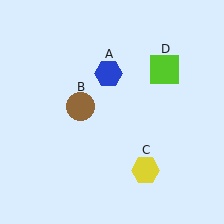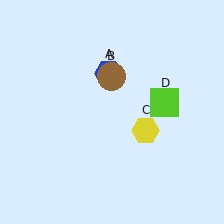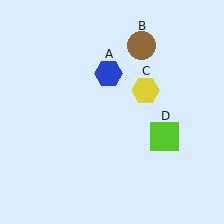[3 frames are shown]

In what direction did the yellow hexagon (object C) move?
The yellow hexagon (object C) moved up.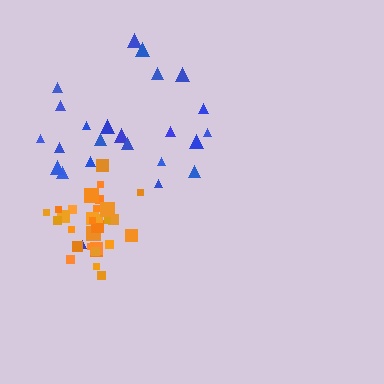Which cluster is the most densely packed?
Orange.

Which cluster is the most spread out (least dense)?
Blue.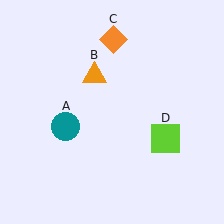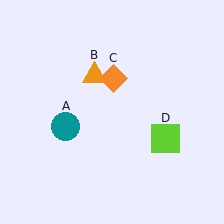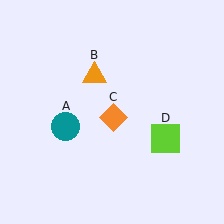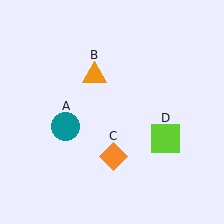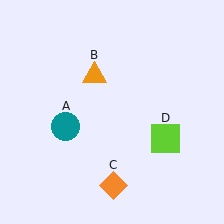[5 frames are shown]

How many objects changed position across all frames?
1 object changed position: orange diamond (object C).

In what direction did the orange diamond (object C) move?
The orange diamond (object C) moved down.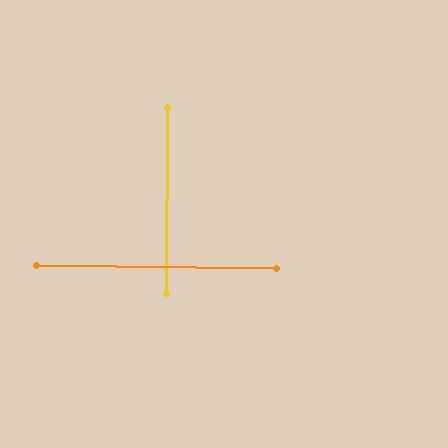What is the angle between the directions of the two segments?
Approximately 89 degrees.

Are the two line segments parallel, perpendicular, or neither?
Perpendicular — they meet at approximately 89°.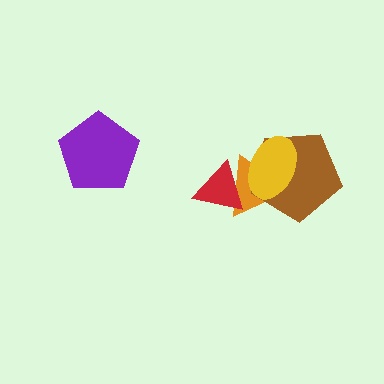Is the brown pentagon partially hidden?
Yes, it is partially covered by another shape.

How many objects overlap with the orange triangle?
3 objects overlap with the orange triangle.